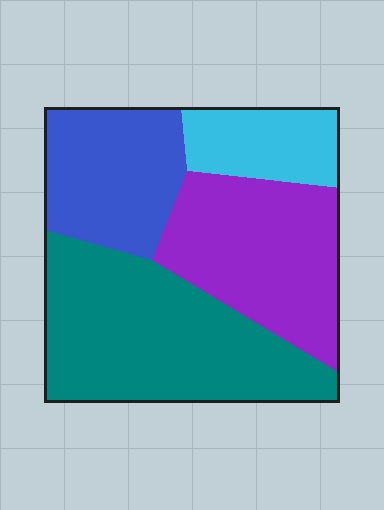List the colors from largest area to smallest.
From largest to smallest: teal, purple, blue, cyan.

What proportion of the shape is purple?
Purple takes up about one quarter (1/4) of the shape.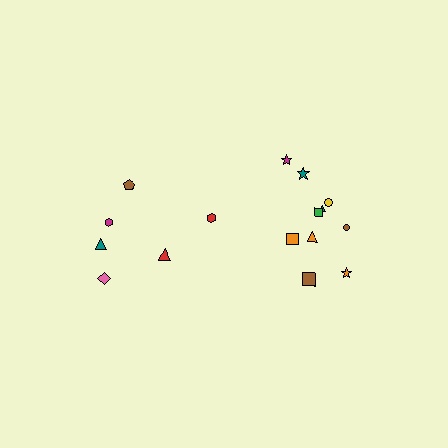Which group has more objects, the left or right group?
The right group.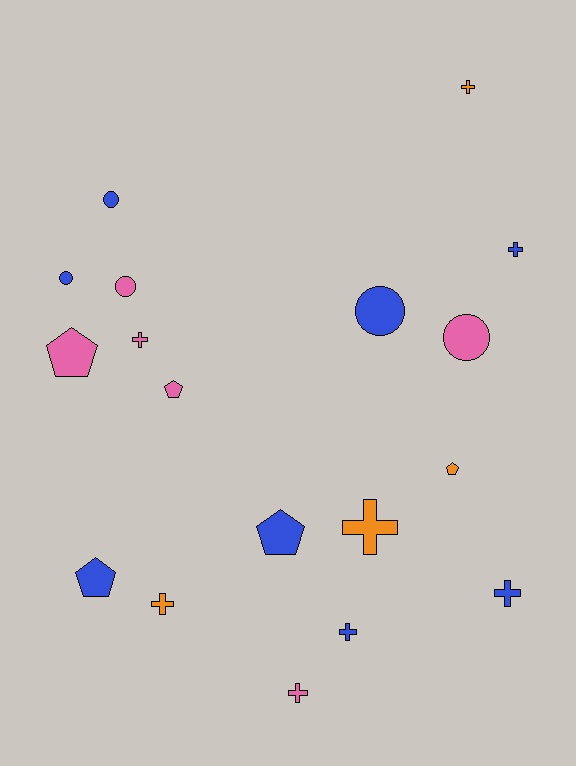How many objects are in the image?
There are 18 objects.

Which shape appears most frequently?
Cross, with 8 objects.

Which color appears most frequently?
Blue, with 8 objects.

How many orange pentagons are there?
There is 1 orange pentagon.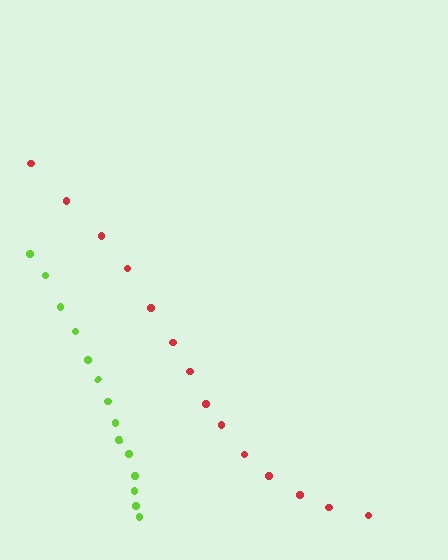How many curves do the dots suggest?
There are 2 distinct paths.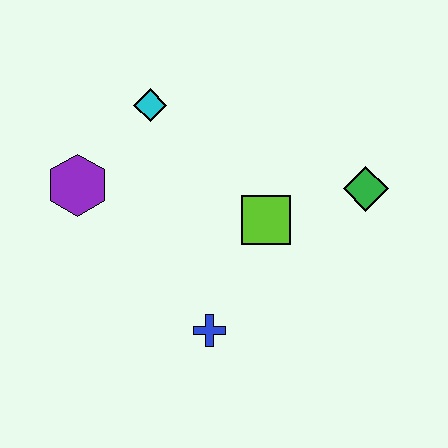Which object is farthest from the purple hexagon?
The green diamond is farthest from the purple hexagon.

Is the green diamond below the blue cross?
No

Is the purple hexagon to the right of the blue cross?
No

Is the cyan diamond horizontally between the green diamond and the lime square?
No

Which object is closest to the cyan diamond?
The purple hexagon is closest to the cyan diamond.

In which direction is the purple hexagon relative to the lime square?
The purple hexagon is to the left of the lime square.